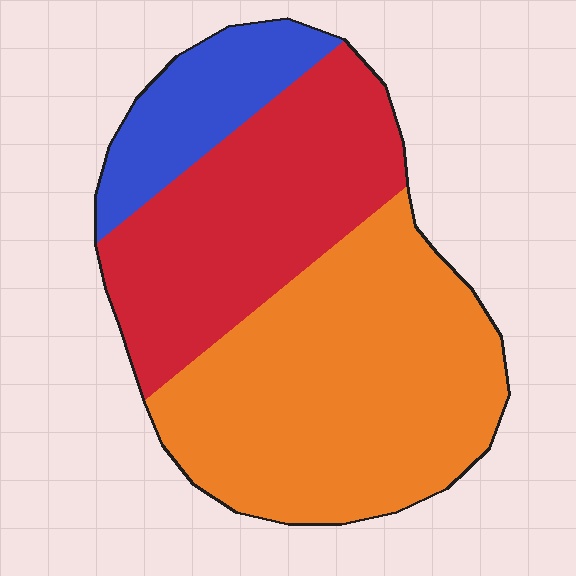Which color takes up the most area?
Orange, at roughly 50%.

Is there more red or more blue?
Red.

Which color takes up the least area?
Blue, at roughly 15%.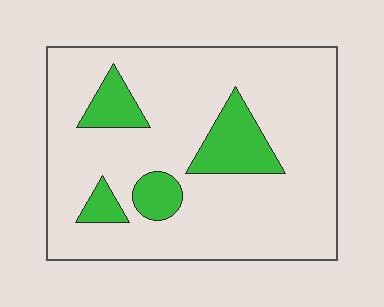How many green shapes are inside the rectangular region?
4.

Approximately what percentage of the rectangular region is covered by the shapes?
Approximately 15%.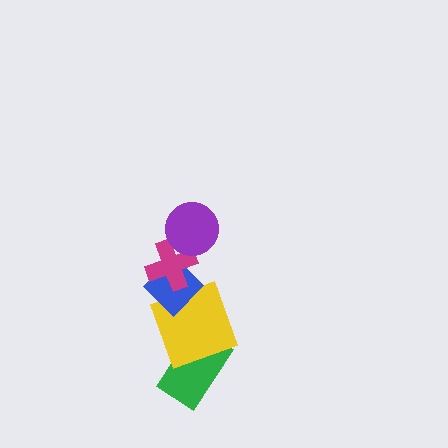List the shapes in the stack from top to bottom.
From top to bottom: the purple circle, the magenta cross, the blue diamond, the yellow square, the green rectangle.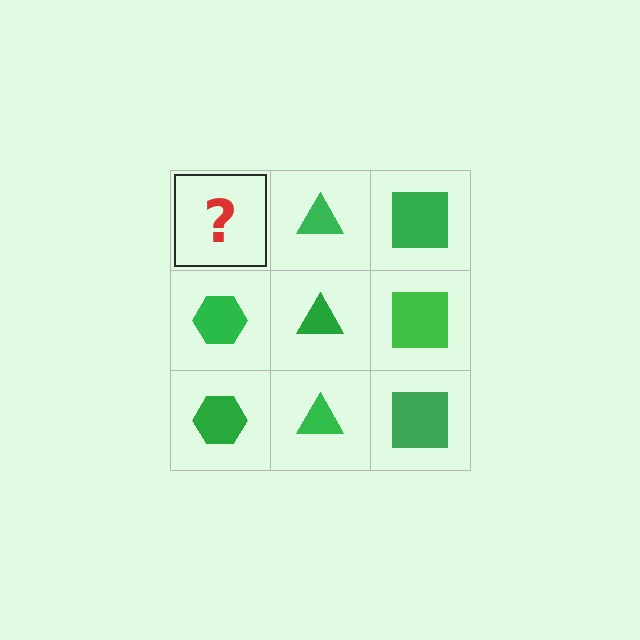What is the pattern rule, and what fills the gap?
The rule is that each column has a consistent shape. The gap should be filled with a green hexagon.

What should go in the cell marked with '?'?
The missing cell should contain a green hexagon.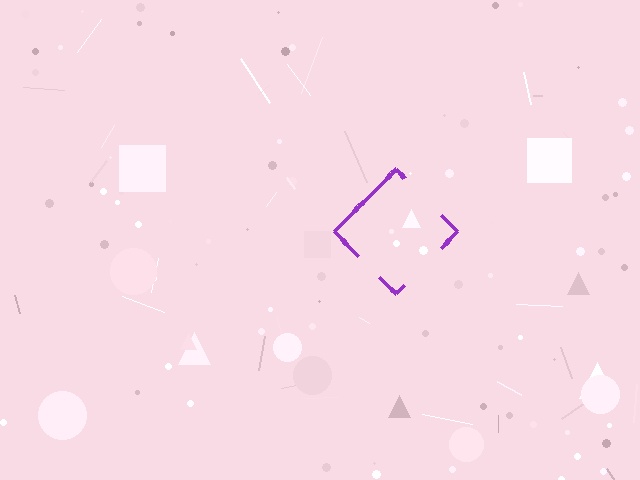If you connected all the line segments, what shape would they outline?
They would outline a diamond.